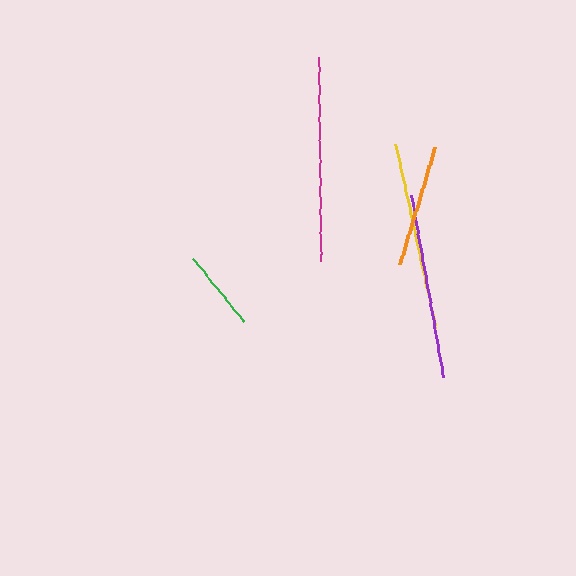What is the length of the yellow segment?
The yellow segment is approximately 187 pixels long.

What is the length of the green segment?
The green segment is approximately 81 pixels long.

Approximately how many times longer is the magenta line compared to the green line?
The magenta line is approximately 2.5 times the length of the green line.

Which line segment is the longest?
The magenta line is the longest at approximately 204 pixels.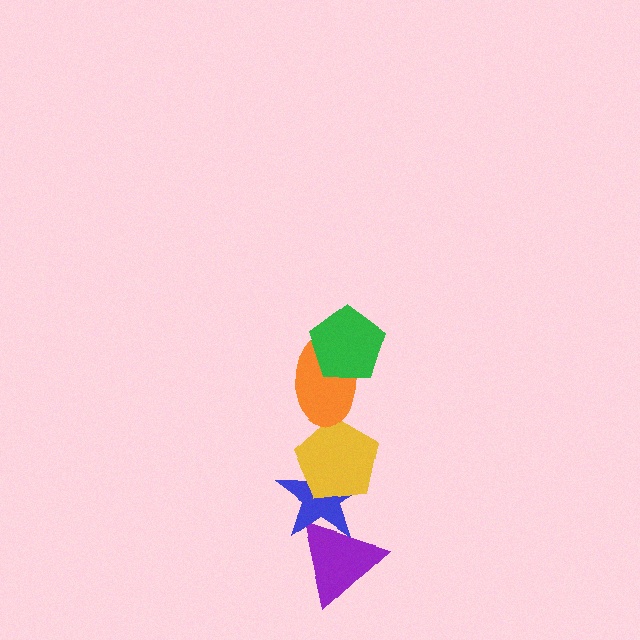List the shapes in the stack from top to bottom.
From top to bottom: the green pentagon, the orange ellipse, the yellow pentagon, the blue star, the purple triangle.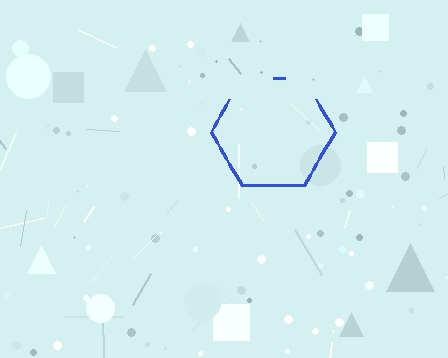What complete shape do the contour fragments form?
The contour fragments form a hexagon.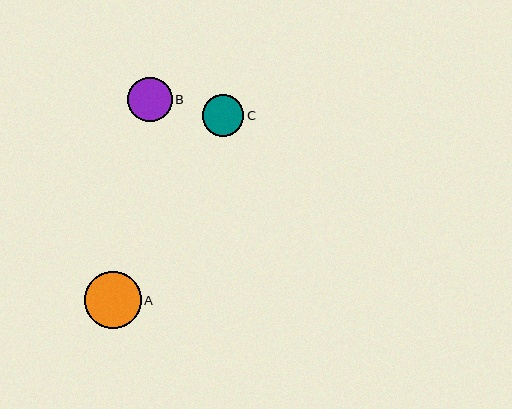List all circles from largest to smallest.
From largest to smallest: A, B, C.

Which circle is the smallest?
Circle C is the smallest with a size of approximately 42 pixels.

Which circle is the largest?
Circle A is the largest with a size of approximately 57 pixels.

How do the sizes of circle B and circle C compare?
Circle B and circle C are approximately the same size.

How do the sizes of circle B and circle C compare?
Circle B and circle C are approximately the same size.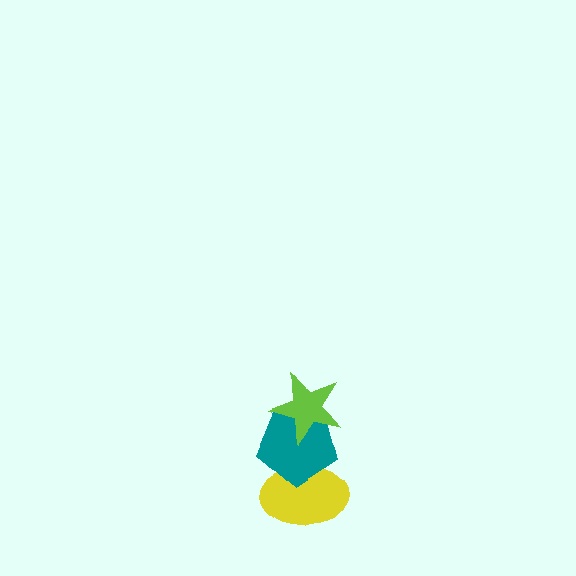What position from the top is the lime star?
The lime star is 1st from the top.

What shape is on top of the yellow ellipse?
The teal pentagon is on top of the yellow ellipse.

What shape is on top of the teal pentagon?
The lime star is on top of the teal pentagon.